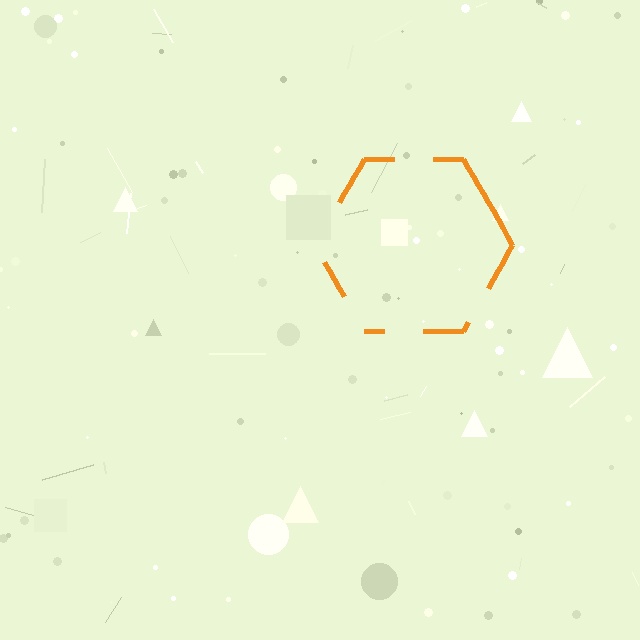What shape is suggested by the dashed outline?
The dashed outline suggests a hexagon.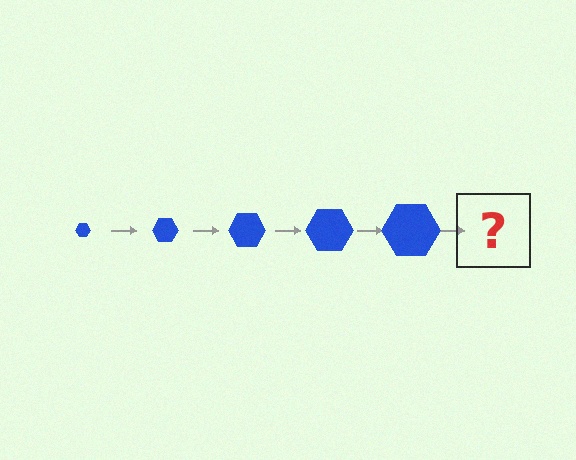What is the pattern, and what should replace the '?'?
The pattern is that the hexagon gets progressively larger each step. The '?' should be a blue hexagon, larger than the previous one.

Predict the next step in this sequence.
The next step is a blue hexagon, larger than the previous one.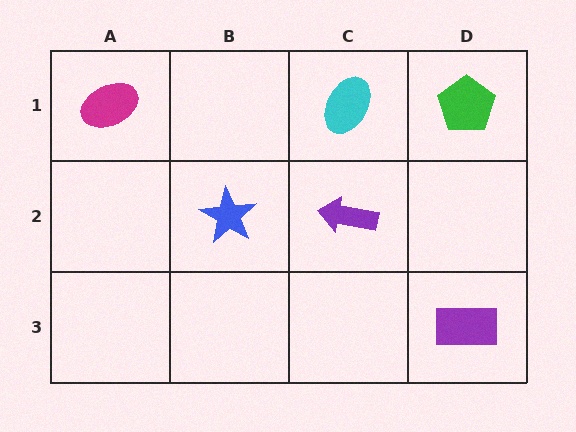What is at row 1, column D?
A green pentagon.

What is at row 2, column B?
A blue star.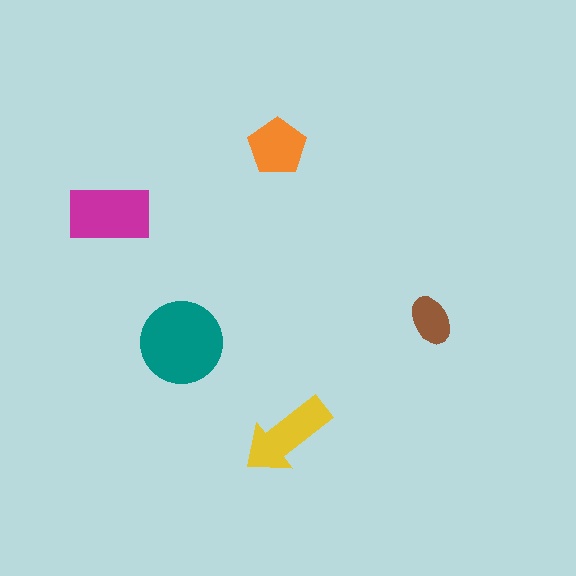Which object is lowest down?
The yellow arrow is bottommost.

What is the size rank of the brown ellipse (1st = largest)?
5th.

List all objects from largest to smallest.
The teal circle, the magenta rectangle, the yellow arrow, the orange pentagon, the brown ellipse.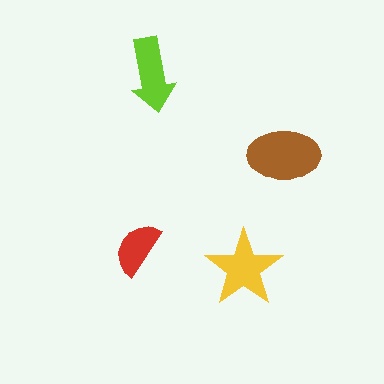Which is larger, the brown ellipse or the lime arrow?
The brown ellipse.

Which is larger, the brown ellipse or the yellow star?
The brown ellipse.